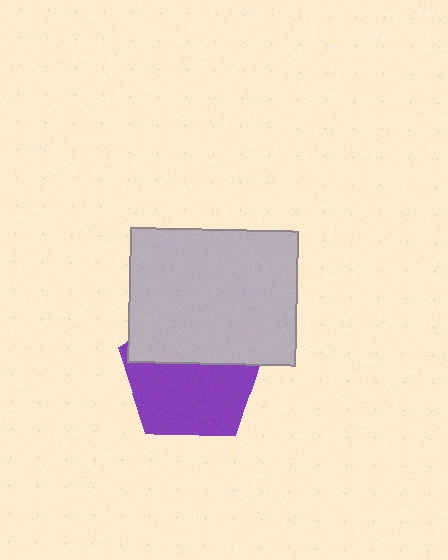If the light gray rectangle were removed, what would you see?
You would see the complete purple pentagon.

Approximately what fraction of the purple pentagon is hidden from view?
Roughly 42% of the purple pentagon is hidden behind the light gray rectangle.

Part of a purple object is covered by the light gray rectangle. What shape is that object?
It is a pentagon.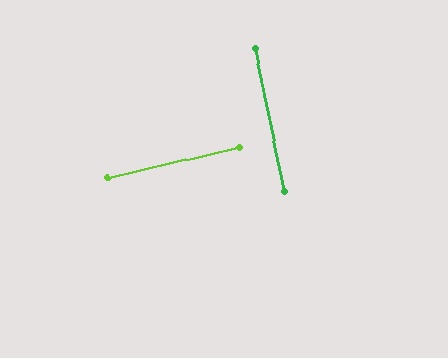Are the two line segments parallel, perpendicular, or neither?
Perpendicular — they meet at approximately 89°.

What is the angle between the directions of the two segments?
Approximately 89 degrees.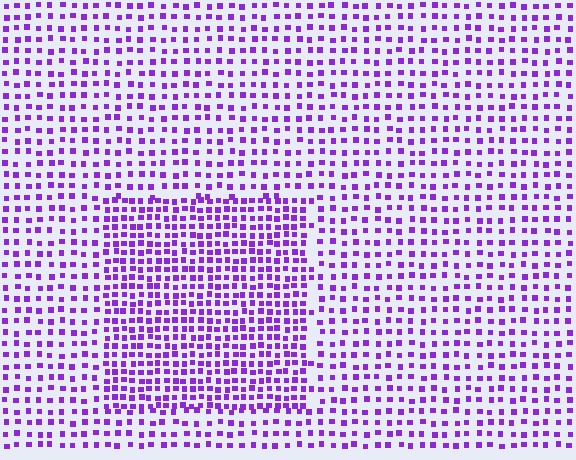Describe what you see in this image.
The image contains small purple elements arranged at two different densities. A rectangle-shaped region is visible where the elements are more densely packed than the surrounding area.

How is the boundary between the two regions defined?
The boundary is defined by a change in element density (approximately 1.7x ratio). All elements are the same color, size, and shape.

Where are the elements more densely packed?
The elements are more densely packed inside the rectangle boundary.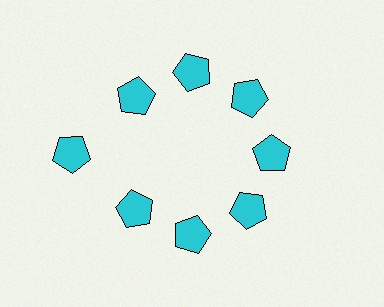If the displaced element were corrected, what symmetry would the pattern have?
It would have 8-fold rotational symmetry — the pattern would map onto itself every 45 degrees.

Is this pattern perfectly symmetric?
No. The 8 cyan pentagons are arranged in a ring, but one element near the 9 o'clock position is pushed outward from the center, breaking the 8-fold rotational symmetry.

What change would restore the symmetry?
The symmetry would be restored by moving it inward, back onto the ring so that all 8 pentagons sit at equal angles and equal distance from the center.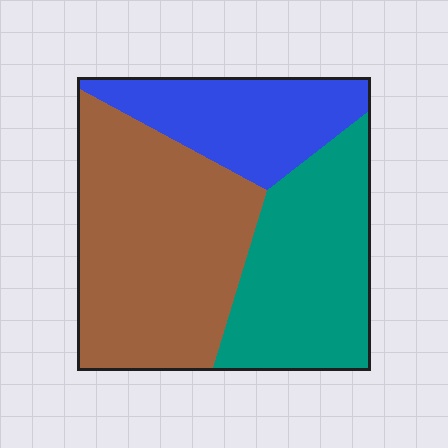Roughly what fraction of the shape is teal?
Teal takes up about one third (1/3) of the shape.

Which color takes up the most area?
Brown, at roughly 45%.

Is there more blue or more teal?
Teal.